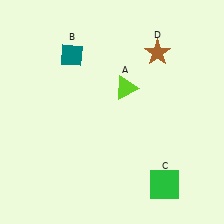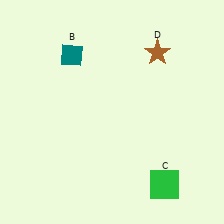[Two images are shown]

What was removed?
The lime triangle (A) was removed in Image 2.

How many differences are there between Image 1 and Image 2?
There is 1 difference between the two images.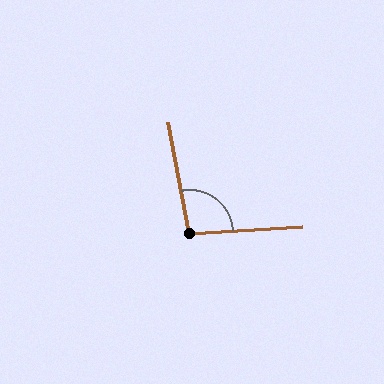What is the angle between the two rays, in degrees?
Approximately 98 degrees.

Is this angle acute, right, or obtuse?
It is obtuse.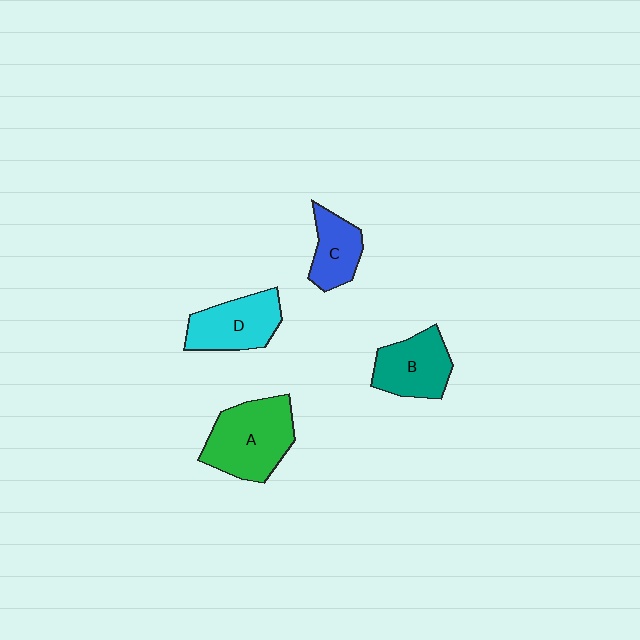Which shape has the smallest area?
Shape C (blue).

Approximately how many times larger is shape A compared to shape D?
Approximately 1.3 times.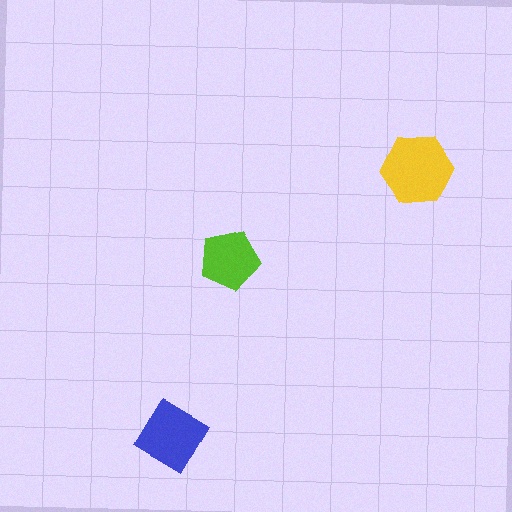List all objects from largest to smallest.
The yellow hexagon, the blue diamond, the lime pentagon.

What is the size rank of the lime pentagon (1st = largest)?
3rd.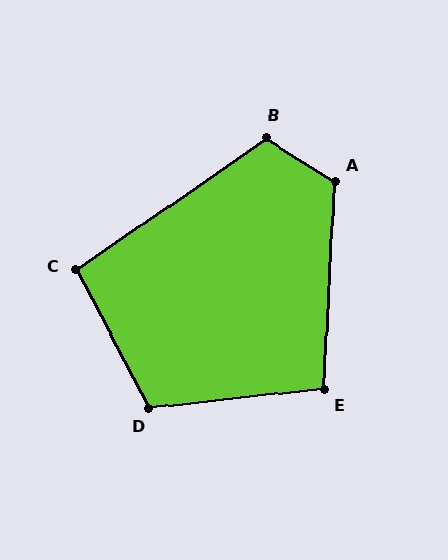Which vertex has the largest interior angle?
A, at approximately 120 degrees.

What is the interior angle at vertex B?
Approximately 113 degrees (obtuse).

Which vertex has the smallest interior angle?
C, at approximately 97 degrees.